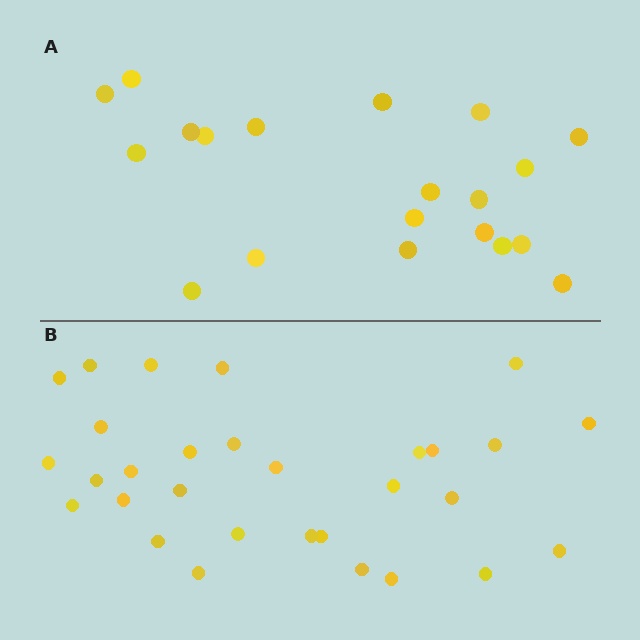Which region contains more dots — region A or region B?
Region B (the bottom region) has more dots.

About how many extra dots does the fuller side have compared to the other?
Region B has roughly 10 or so more dots than region A.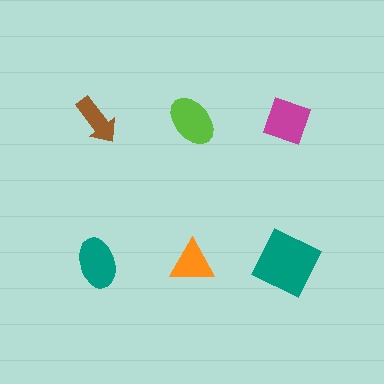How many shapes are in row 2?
3 shapes.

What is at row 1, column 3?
A magenta diamond.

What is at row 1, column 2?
A lime ellipse.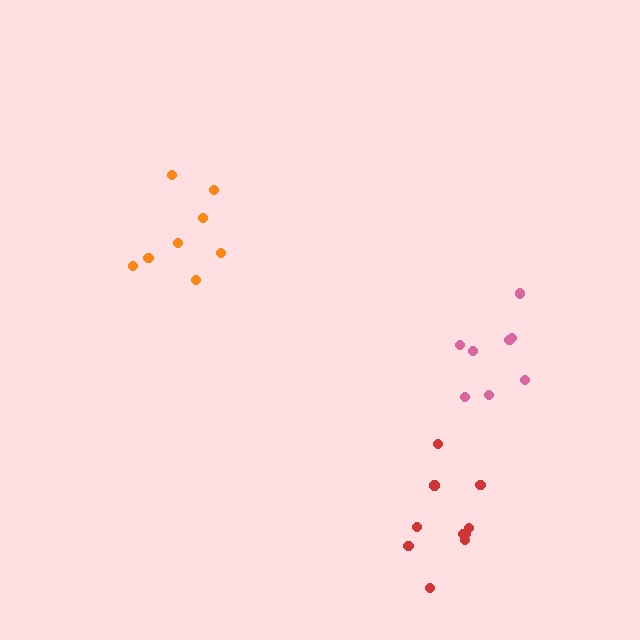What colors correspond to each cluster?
The clusters are colored: orange, pink, red.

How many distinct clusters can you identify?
There are 3 distinct clusters.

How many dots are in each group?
Group 1: 8 dots, Group 2: 8 dots, Group 3: 10 dots (26 total).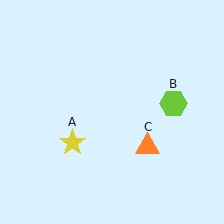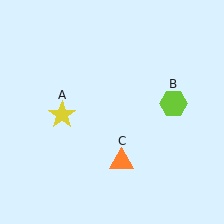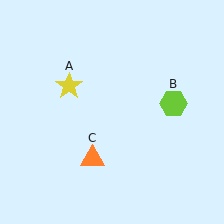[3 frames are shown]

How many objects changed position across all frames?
2 objects changed position: yellow star (object A), orange triangle (object C).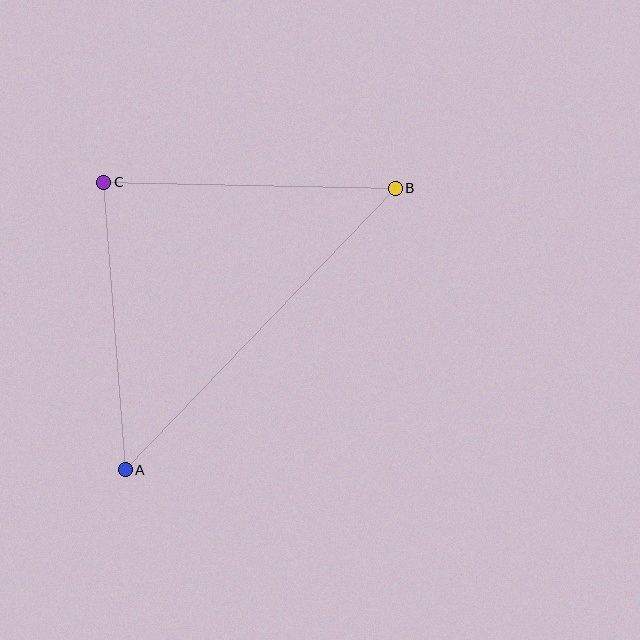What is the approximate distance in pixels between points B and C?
The distance between B and C is approximately 292 pixels.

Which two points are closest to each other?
Points A and C are closest to each other.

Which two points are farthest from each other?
Points A and B are farthest from each other.